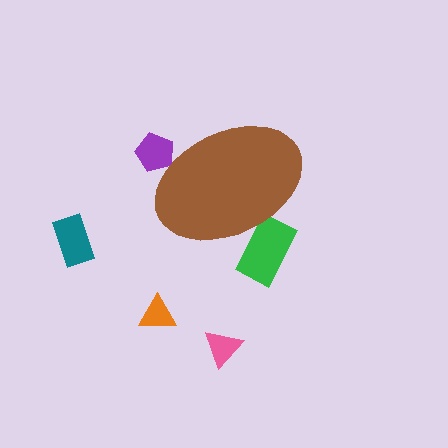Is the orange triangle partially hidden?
No, the orange triangle is fully visible.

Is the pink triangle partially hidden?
No, the pink triangle is fully visible.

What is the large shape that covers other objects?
A brown ellipse.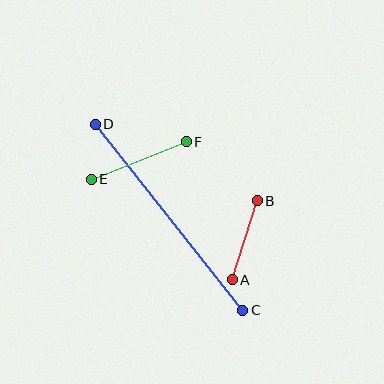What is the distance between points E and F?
The distance is approximately 102 pixels.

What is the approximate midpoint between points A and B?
The midpoint is at approximately (245, 240) pixels.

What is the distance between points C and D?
The distance is approximately 237 pixels.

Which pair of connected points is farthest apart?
Points C and D are farthest apart.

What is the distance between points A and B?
The distance is approximately 83 pixels.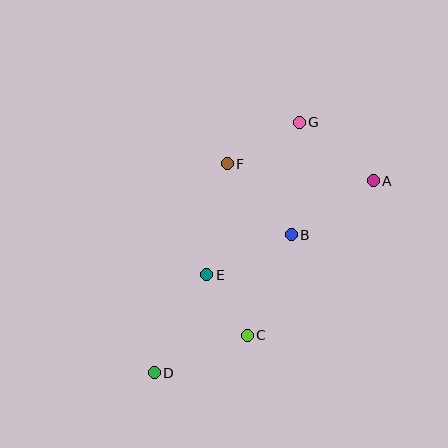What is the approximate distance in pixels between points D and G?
The distance between D and G is approximately 290 pixels.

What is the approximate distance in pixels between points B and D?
The distance between B and D is approximately 195 pixels.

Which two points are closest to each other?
Points C and E are closest to each other.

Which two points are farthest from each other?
Points A and D are farthest from each other.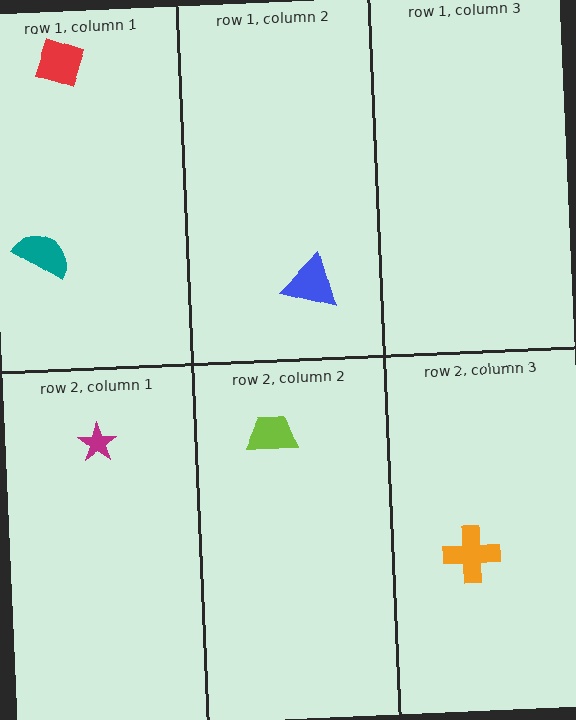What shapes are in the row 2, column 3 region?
The orange cross.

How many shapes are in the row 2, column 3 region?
1.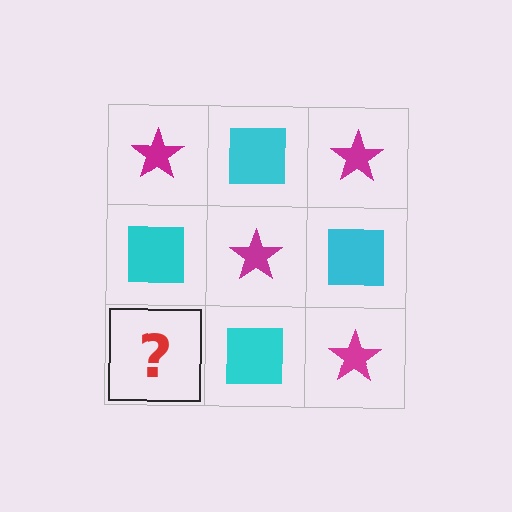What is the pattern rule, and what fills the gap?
The rule is that it alternates magenta star and cyan square in a checkerboard pattern. The gap should be filled with a magenta star.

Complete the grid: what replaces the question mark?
The question mark should be replaced with a magenta star.